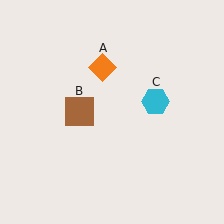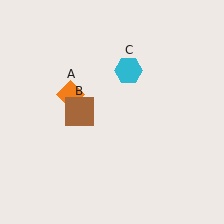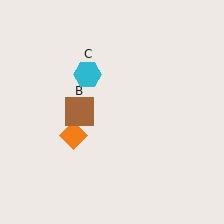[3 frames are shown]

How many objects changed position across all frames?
2 objects changed position: orange diamond (object A), cyan hexagon (object C).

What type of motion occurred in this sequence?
The orange diamond (object A), cyan hexagon (object C) rotated counterclockwise around the center of the scene.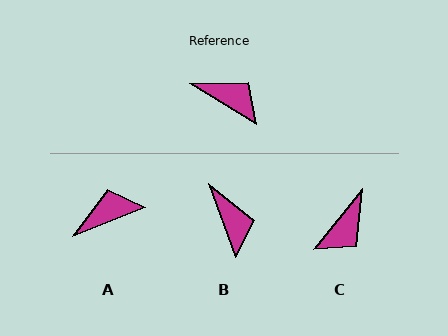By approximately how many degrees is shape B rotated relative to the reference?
Approximately 39 degrees clockwise.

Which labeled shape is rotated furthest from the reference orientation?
C, about 97 degrees away.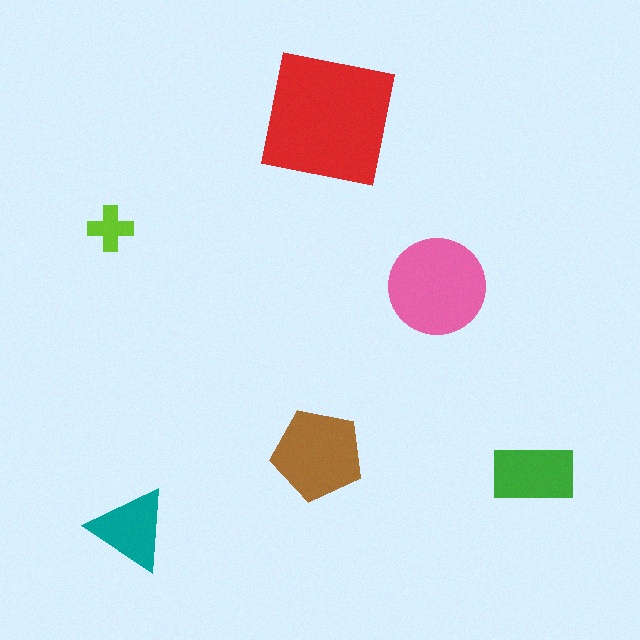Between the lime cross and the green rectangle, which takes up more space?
The green rectangle.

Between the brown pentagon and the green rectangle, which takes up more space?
The brown pentagon.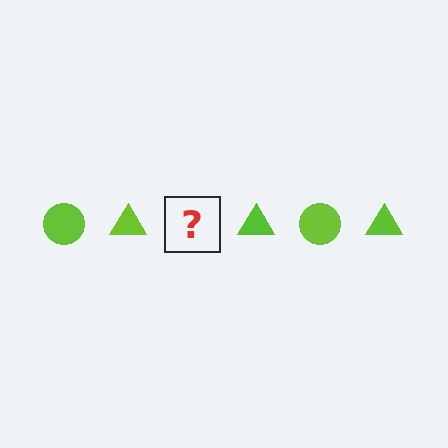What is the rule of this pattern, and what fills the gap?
The rule is that the pattern cycles through circle, triangle shapes in lime. The gap should be filled with a lime circle.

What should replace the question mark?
The question mark should be replaced with a lime circle.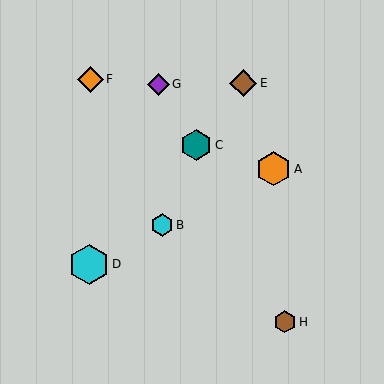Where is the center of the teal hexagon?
The center of the teal hexagon is at (196, 145).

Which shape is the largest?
The cyan hexagon (labeled D) is the largest.